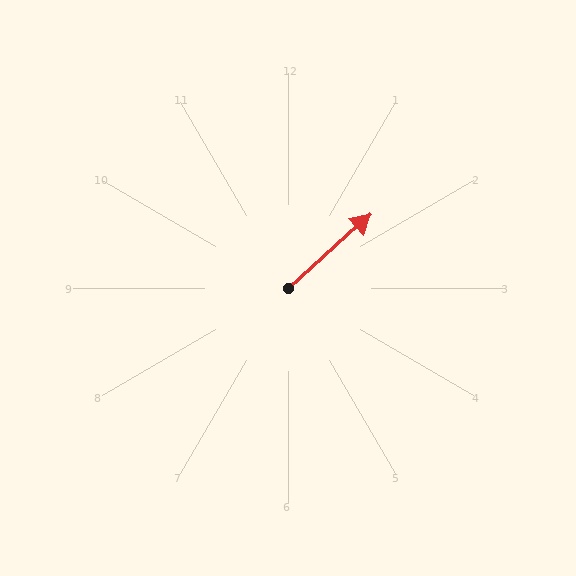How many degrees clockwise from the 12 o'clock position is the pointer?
Approximately 48 degrees.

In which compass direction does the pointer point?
Northeast.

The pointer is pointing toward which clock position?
Roughly 2 o'clock.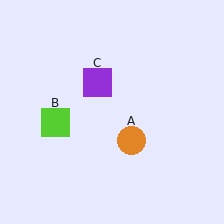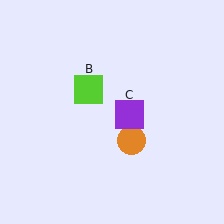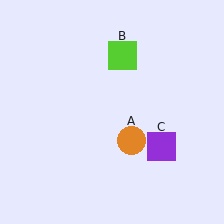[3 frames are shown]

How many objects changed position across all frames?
2 objects changed position: lime square (object B), purple square (object C).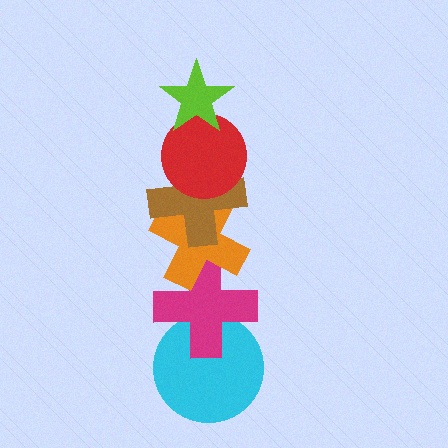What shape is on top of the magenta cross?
The orange cross is on top of the magenta cross.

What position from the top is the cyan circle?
The cyan circle is 6th from the top.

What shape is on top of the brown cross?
The red circle is on top of the brown cross.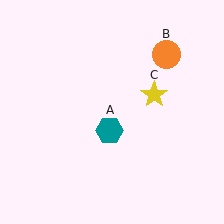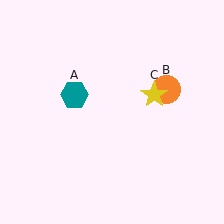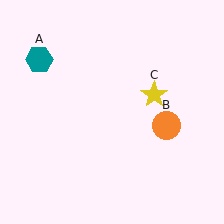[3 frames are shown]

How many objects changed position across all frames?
2 objects changed position: teal hexagon (object A), orange circle (object B).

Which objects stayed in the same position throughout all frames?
Yellow star (object C) remained stationary.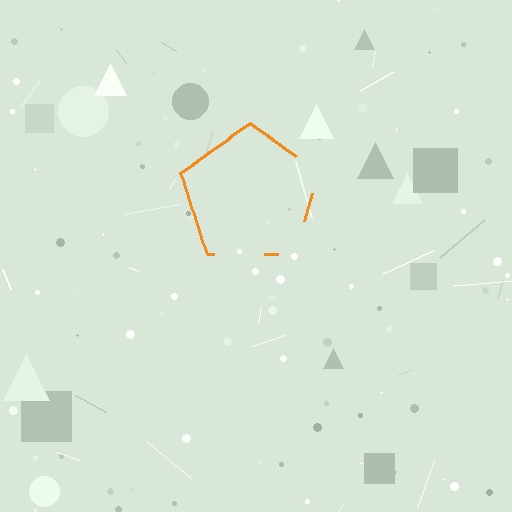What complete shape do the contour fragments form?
The contour fragments form a pentagon.